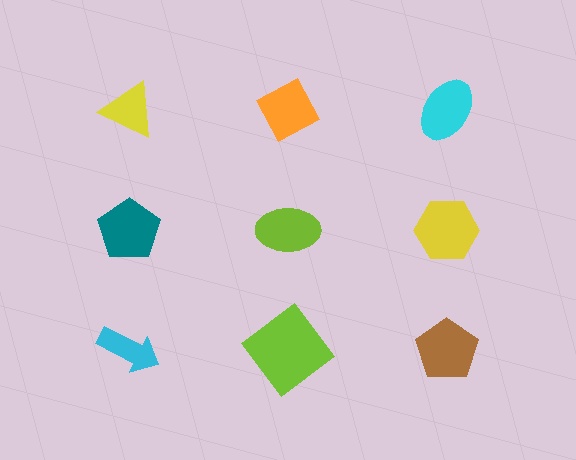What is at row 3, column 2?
A lime diamond.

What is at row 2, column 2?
A lime ellipse.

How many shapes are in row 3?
3 shapes.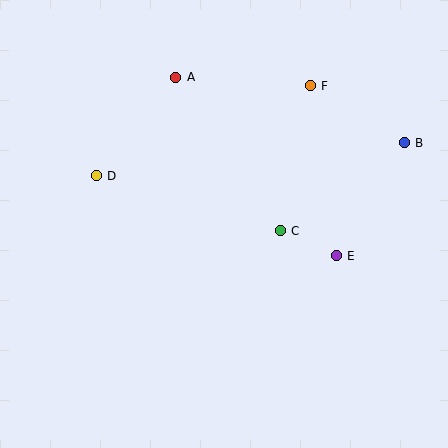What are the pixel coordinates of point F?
Point F is at (310, 86).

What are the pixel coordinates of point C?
Point C is at (280, 231).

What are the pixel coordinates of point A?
Point A is at (176, 77).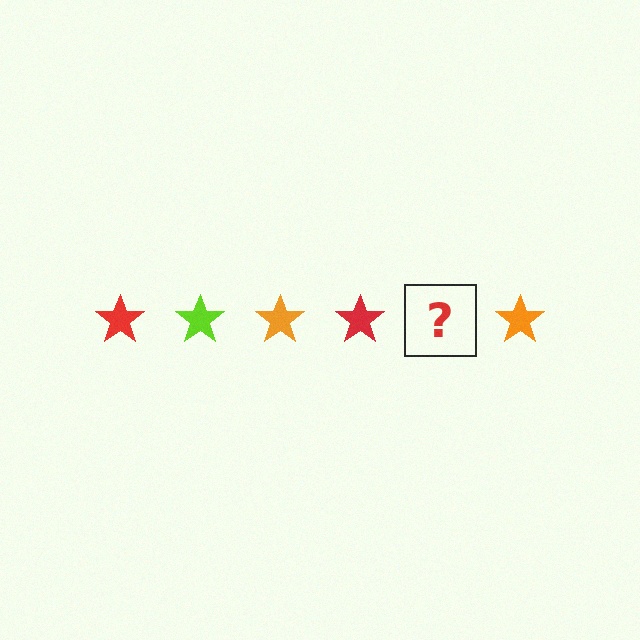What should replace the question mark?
The question mark should be replaced with a lime star.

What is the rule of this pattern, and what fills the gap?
The rule is that the pattern cycles through red, lime, orange stars. The gap should be filled with a lime star.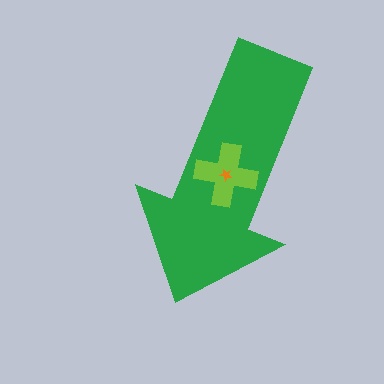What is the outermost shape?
The green arrow.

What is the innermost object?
The orange star.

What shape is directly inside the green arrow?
The lime cross.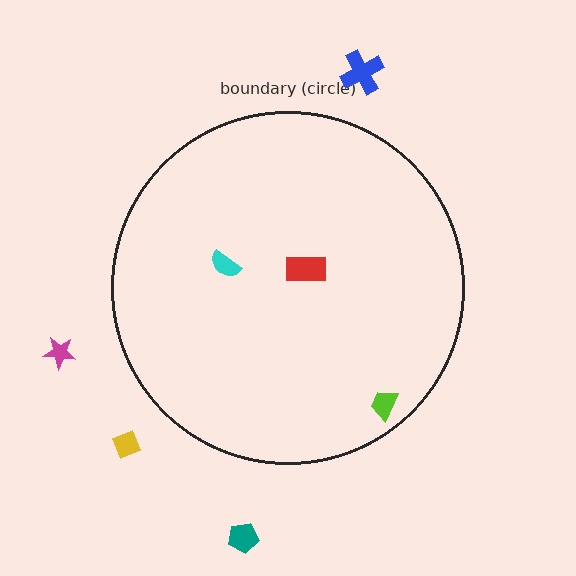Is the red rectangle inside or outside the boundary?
Inside.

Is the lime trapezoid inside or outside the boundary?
Inside.